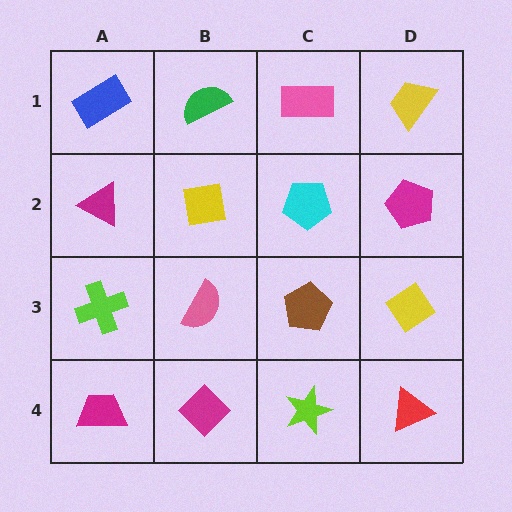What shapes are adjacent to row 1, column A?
A magenta triangle (row 2, column A), a green semicircle (row 1, column B).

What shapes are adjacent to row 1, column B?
A yellow square (row 2, column B), a blue rectangle (row 1, column A), a pink rectangle (row 1, column C).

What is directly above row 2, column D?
A yellow trapezoid.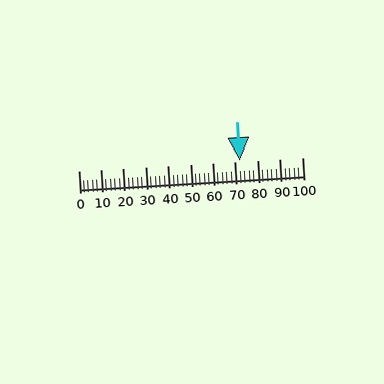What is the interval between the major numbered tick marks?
The major tick marks are spaced 10 units apart.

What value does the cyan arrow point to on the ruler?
The cyan arrow points to approximately 72.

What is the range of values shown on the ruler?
The ruler shows values from 0 to 100.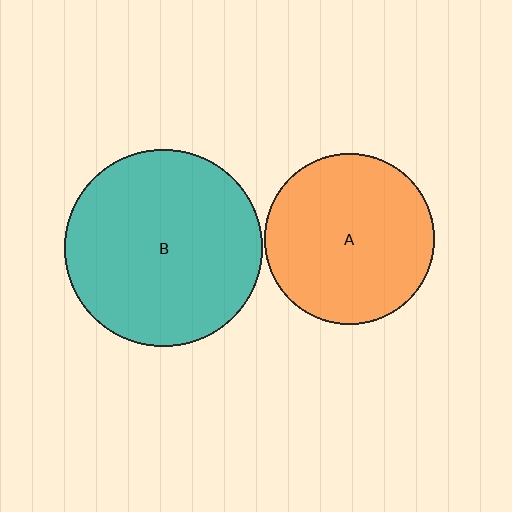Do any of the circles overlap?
No, none of the circles overlap.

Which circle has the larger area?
Circle B (teal).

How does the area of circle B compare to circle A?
Approximately 1.3 times.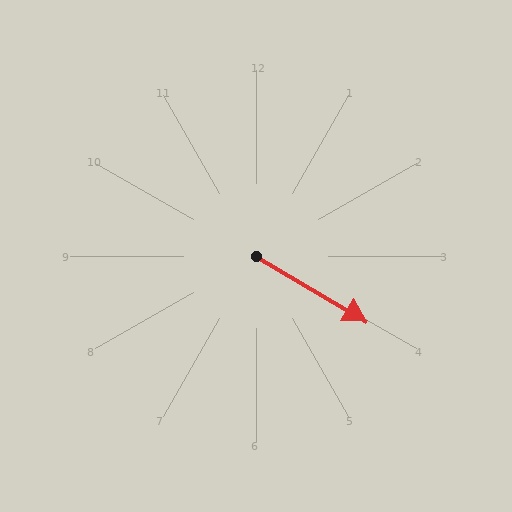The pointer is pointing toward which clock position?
Roughly 4 o'clock.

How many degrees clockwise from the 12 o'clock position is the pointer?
Approximately 121 degrees.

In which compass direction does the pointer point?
Southeast.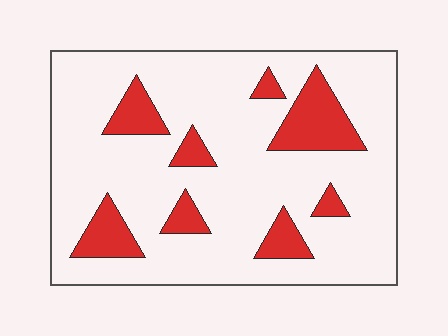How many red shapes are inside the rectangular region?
8.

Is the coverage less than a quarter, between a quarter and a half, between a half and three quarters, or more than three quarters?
Less than a quarter.